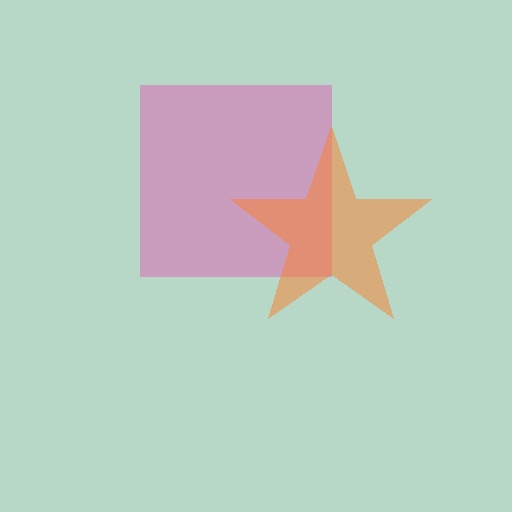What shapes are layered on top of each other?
The layered shapes are: a pink square, an orange star.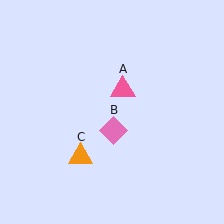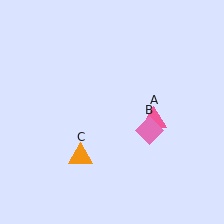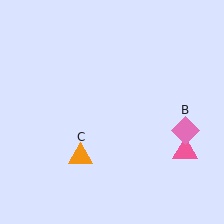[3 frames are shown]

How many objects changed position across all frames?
2 objects changed position: pink triangle (object A), pink diamond (object B).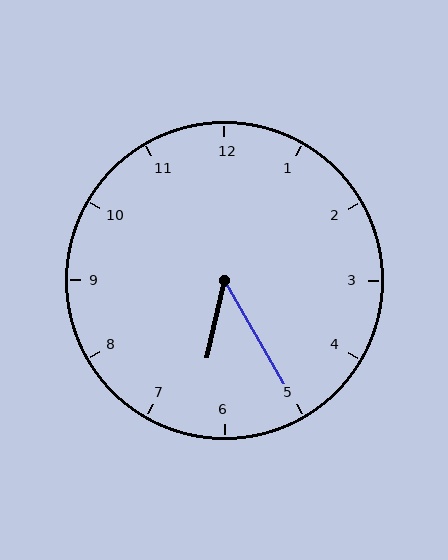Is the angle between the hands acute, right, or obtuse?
It is acute.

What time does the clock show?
6:25.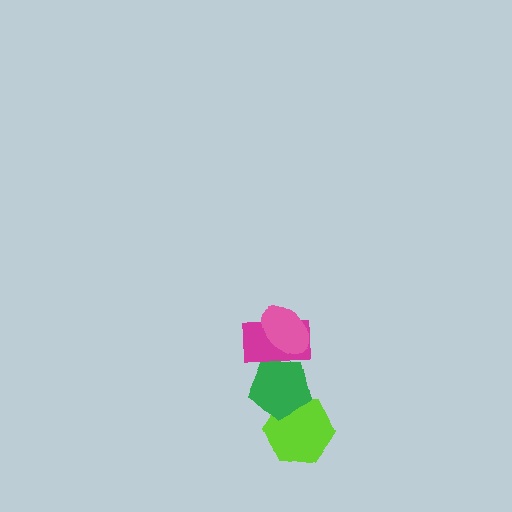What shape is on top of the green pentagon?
The magenta rectangle is on top of the green pentagon.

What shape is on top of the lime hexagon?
The green pentagon is on top of the lime hexagon.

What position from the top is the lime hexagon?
The lime hexagon is 4th from the top.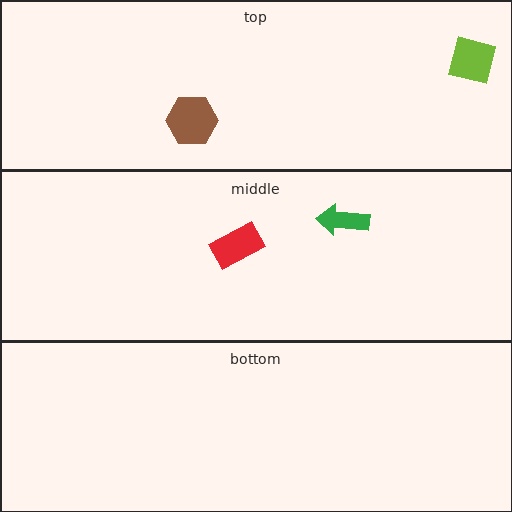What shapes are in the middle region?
The green arrow, the red rectangle.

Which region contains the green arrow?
The middle region.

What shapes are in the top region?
The lime square, the brown hexagon.